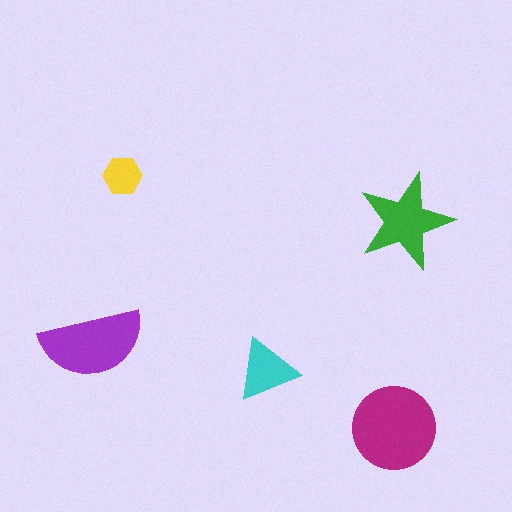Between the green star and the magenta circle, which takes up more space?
The magenta circle.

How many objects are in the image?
There are 5 objects in the image.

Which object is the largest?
The magenta circle.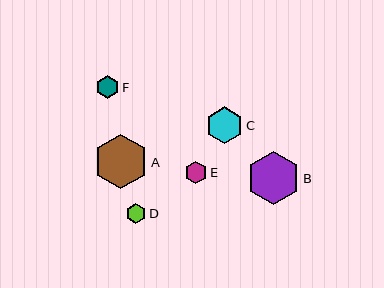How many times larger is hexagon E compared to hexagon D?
Hexagon E is approximately 1.1 times the size of hexagon D.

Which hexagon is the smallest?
Hexagon D is the smallest with a size of approximately 20 pixels.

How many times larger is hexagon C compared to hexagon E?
Hexagon C is approximately 1.6 times the size of hexagon E.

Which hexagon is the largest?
Hexagon A is the largest with a size of approximately 54 pixels.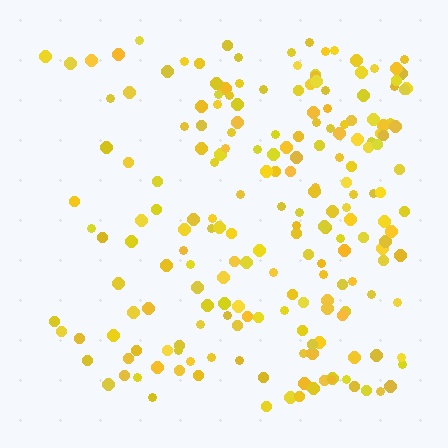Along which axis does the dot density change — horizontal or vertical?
Horizontal.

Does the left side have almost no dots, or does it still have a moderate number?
Still a moderate number, just noticeably fewer than the right.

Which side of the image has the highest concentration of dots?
The right.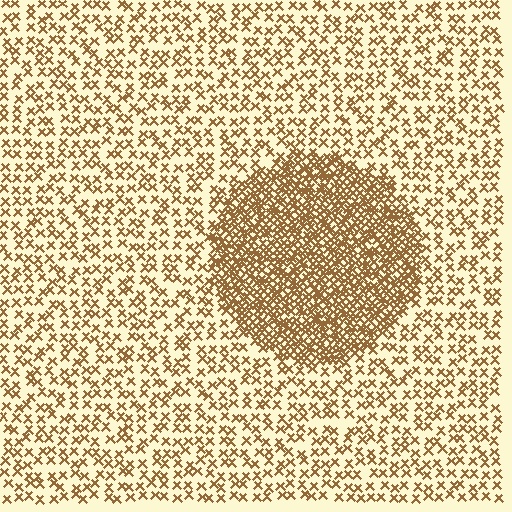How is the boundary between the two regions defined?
The boundary is defined by a change in element density (approximately 2.6x ratio). All elements are the same color, size, and shape.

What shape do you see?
I see a circle.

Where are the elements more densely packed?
The elements are more densely packed inside the circle boundary.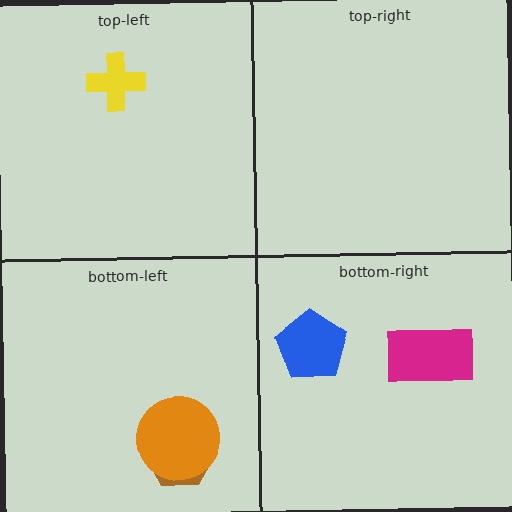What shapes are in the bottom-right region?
The blue pentagon, the magenta rectangle.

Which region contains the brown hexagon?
The bottom-left region.